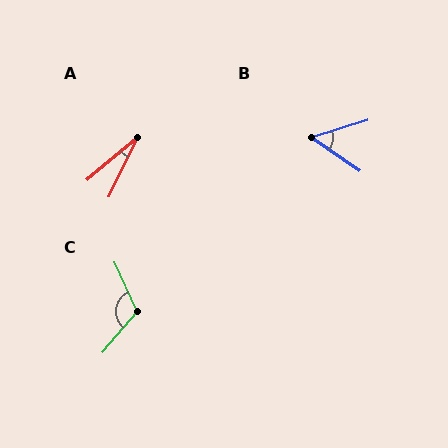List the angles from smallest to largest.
A (25°), B (52°), C (115°).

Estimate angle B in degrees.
Approximately 52 degrees.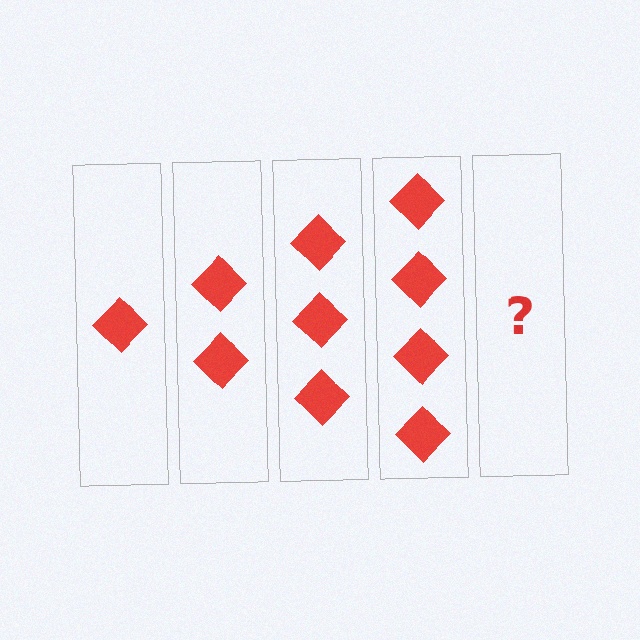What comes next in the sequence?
The next element should be 5 diamonds.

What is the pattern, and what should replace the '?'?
The pattern is that each step adds one more diamond. The '?' should be 5 diamonds.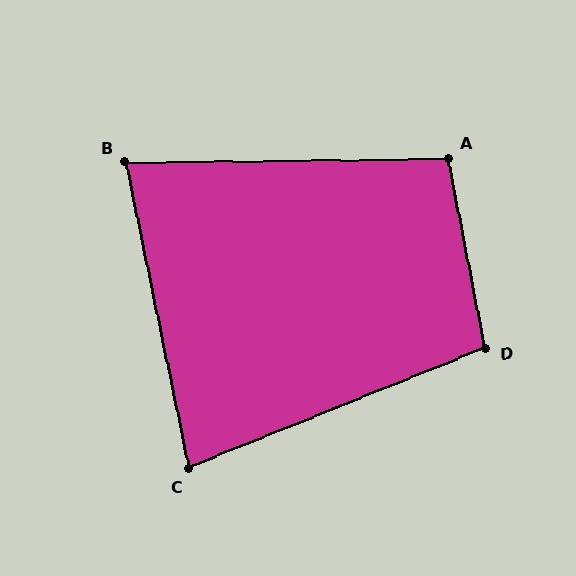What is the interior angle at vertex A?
Approximately 100 degrees (obtuse).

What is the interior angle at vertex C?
Approximately 80 degrees (acute).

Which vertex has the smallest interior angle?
B, at approximately 79 degrees.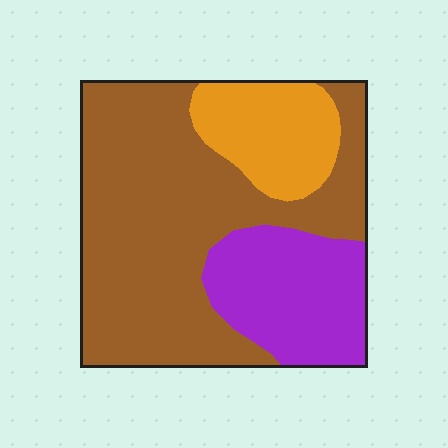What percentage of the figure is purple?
Purple takes up about one quarter (1/4) of the figure.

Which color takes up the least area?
Orange, at roughly 15%.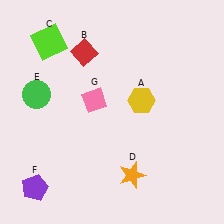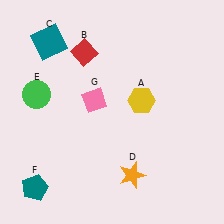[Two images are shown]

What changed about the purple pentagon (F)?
In Image 1, F is purple. In Image 2, it changed to teal.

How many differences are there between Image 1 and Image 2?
There are 2 differences between the two images.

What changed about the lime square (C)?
In Image 1, C is lime. In Image 2, it changed to teal.